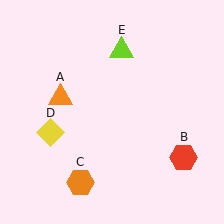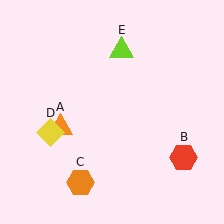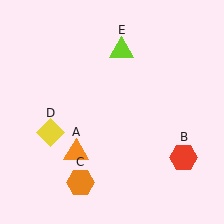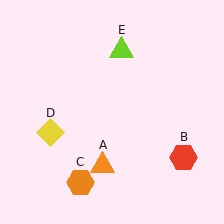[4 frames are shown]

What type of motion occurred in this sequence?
The orange triangle (object A) rotated counterclockwise around the center of the scene.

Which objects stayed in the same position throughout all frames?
Red hexagon (object B) and orange hexagon (object C) and yellow diamond (object D) and lime triangle (object E) remained stationary.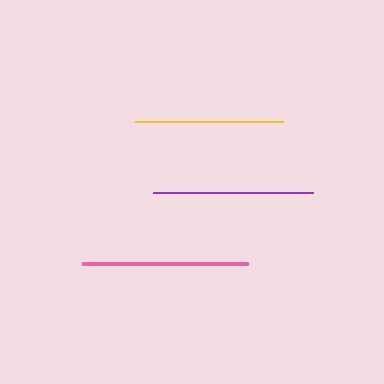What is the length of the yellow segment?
The yellow segment is approximately 148 pixels long.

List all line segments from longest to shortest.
From longest to shortest: pink, purple, yellow.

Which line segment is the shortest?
The yellow line is the shortest at approximately 148 pixels.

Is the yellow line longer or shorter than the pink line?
The pink line is longer than the yellow line.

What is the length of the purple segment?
The purple segment is approximately 161 pixels long.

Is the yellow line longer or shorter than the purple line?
The purple line is longer than the yellow line.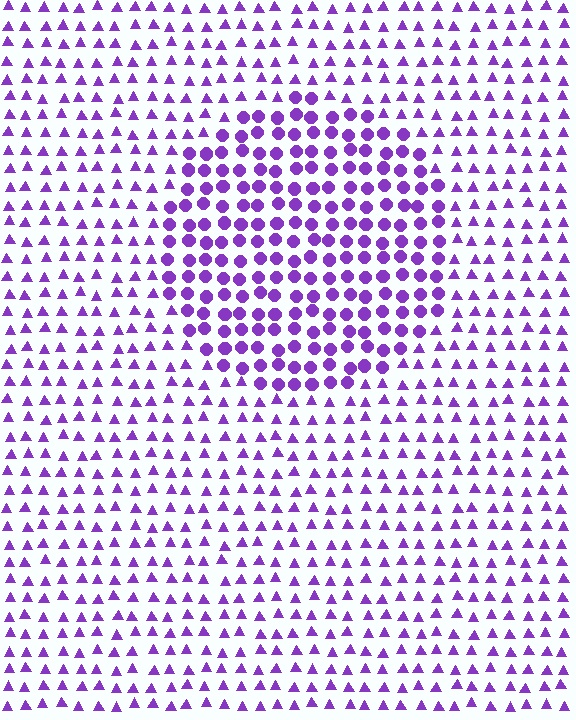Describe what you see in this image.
The image is filled with small purple elements arranged in a uniform grid. A circle-shaped region contains circles, while the surrounding area contains triangles. The boundary is defined purely by the change in element shape.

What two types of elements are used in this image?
The image uses circles inside the circle region and triangles outside it.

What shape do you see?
I see a circle.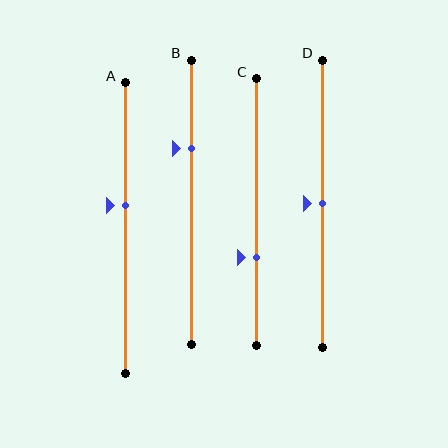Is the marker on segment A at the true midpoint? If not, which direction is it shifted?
No, the marker on segment A is shifted upward by about 8% of the segment length.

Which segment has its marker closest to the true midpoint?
Segment D has its marker closest to the true midpoint.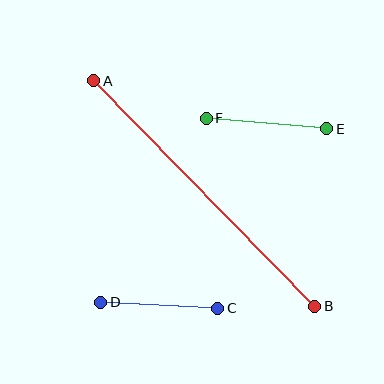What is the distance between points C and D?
The distance is approximately 117 pixels.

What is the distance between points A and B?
The distance is approximately 316 pixels.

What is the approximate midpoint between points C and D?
The midpoint is at approximately (159, 305) pixels.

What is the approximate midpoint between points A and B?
The midpoint is at approximately (204, 193) pixels.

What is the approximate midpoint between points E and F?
The midpoint is at approximately (267, 124) pixels.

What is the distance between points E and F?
The distance is approximately 121 pixels.